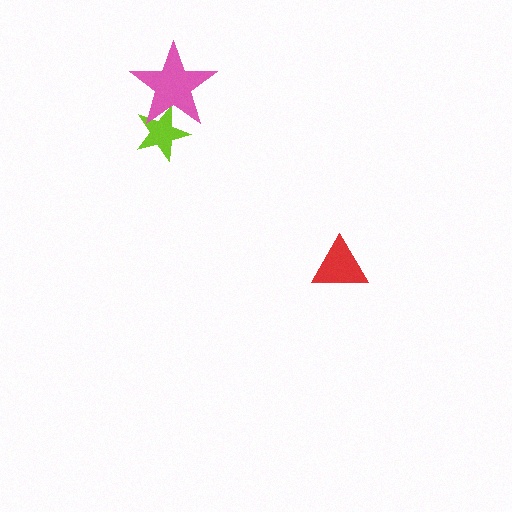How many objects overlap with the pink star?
1 object overlaps with the pink star.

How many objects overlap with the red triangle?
0 objects overlap with the red triangle.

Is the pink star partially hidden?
No, no other shape covers it.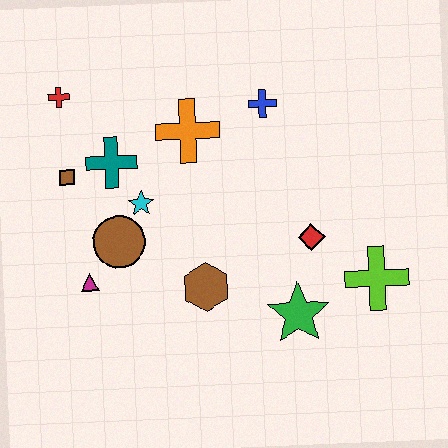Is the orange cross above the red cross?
No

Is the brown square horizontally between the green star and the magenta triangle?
No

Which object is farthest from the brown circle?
The lime cross is farthest from the brown circle.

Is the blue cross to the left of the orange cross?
No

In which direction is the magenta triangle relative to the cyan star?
The magenta triangle is below the cyan star.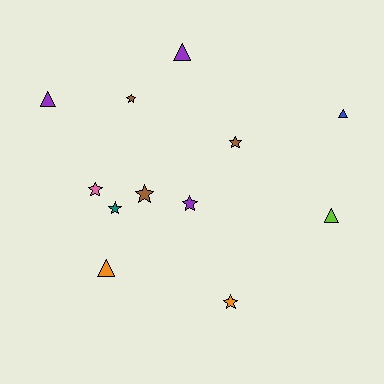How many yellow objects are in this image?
There are no yellow objects.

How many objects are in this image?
There are 12 objects.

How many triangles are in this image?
There are 5 triangles.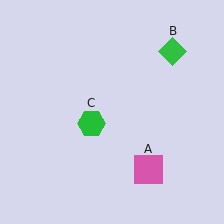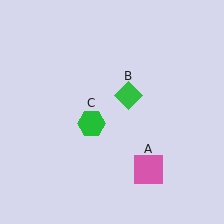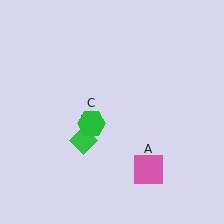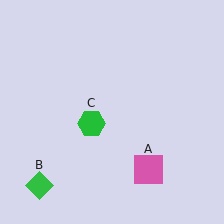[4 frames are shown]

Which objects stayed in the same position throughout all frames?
Pink square (object A) and green hexagon (object C) remained stationary.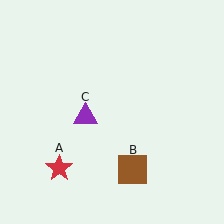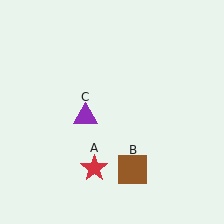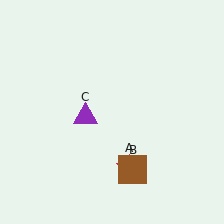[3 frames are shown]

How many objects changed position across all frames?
1 object changed position: red star (object A).